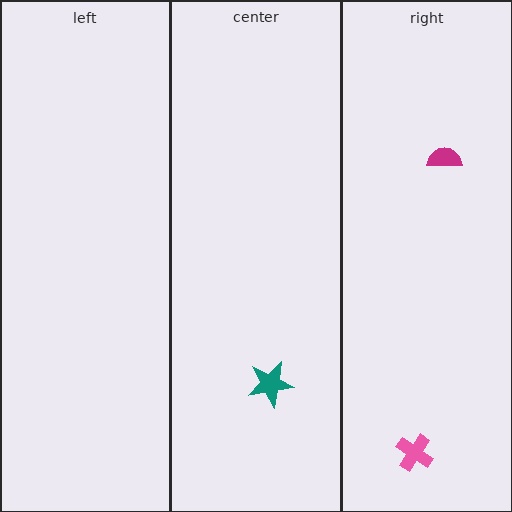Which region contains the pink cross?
The right region.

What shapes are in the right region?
The magenta semicircle, the pink cross.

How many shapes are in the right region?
2.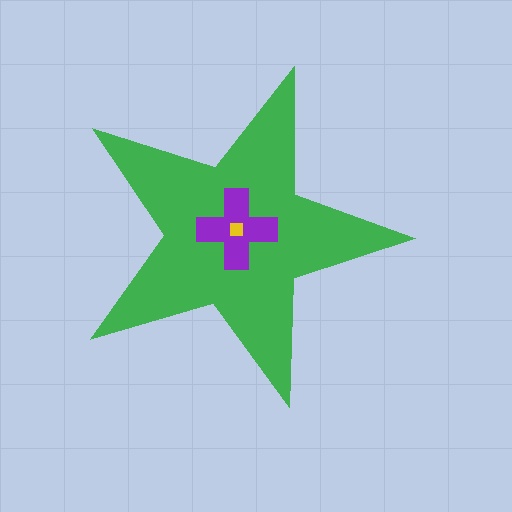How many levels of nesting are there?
3.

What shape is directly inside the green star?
The purple cross.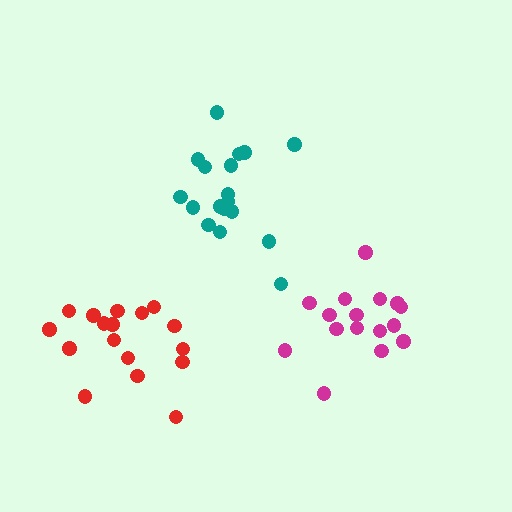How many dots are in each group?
Group 1: 18 dots, Group 2: 17 dots, Group 3: 16 dots (51 total).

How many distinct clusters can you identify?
There are 3 distinct clusters.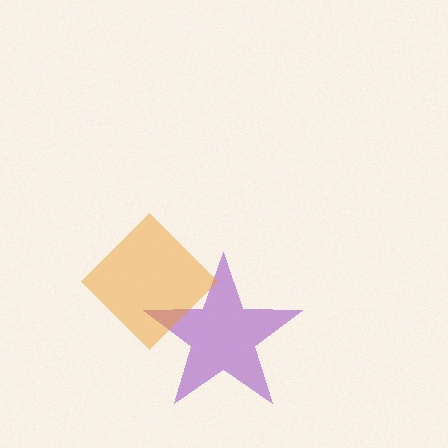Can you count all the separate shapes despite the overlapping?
Yes, there are 2 separate shapes.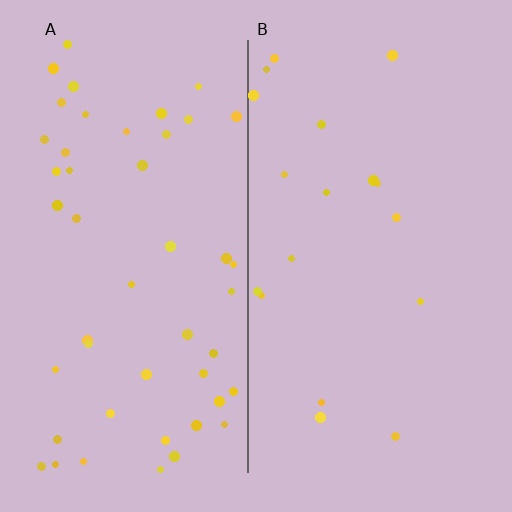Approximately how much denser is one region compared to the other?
Approximately 2.7× — region A over region B.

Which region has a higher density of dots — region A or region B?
A (the left).